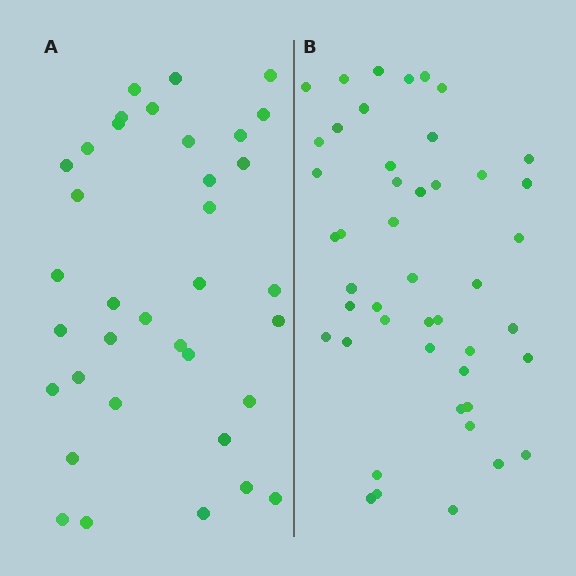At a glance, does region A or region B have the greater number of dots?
Region B (the right region) has more dots.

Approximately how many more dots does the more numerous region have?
Region B has roughly 10 or so more dots than region A.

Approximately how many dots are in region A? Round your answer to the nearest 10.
About 40 dots. (The exact count is 36, which rounds to 40.)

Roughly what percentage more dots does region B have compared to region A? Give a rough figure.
About 30% more.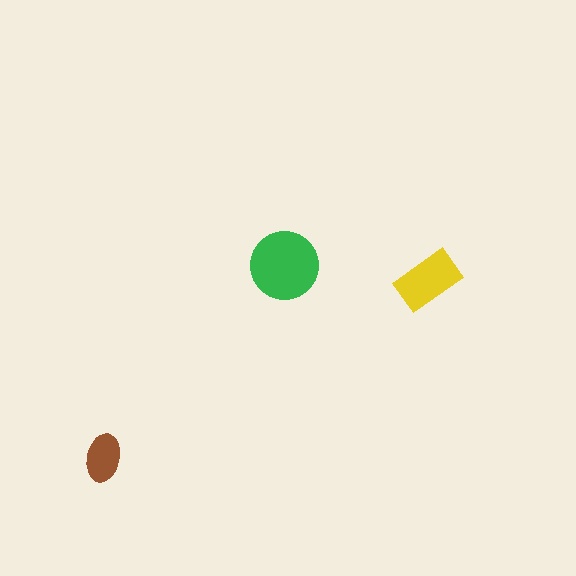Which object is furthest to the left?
The brown ellipse is leftmost.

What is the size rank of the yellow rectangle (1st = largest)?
2nd.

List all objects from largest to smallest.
The green circle, the yellow rectangle, the brown ellipse.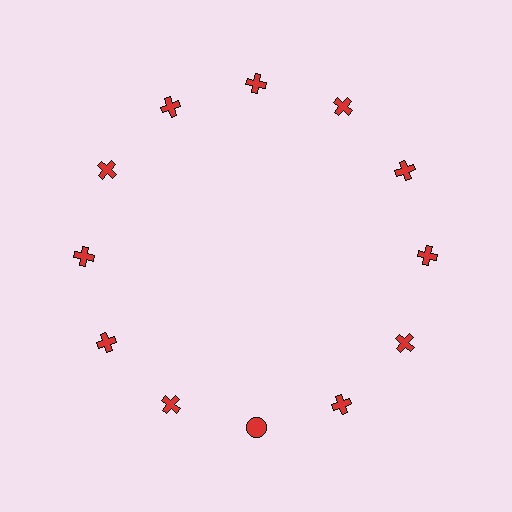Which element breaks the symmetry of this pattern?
The red circle at roughly the 6 o'clock position breaks the symmetry. All other shapes are red crosses.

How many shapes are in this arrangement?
There are 12 shapes arranged in a ring pattern.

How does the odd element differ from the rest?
It has a different shape: circle instead of cross.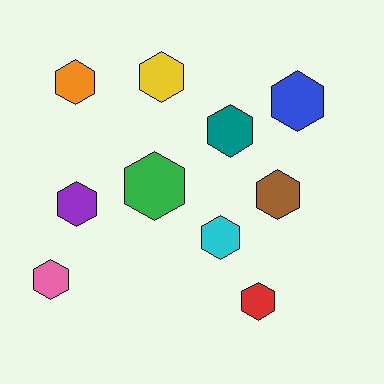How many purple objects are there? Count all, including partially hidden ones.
There is 1 purple object.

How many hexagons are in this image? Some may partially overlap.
There are 10 hexagons.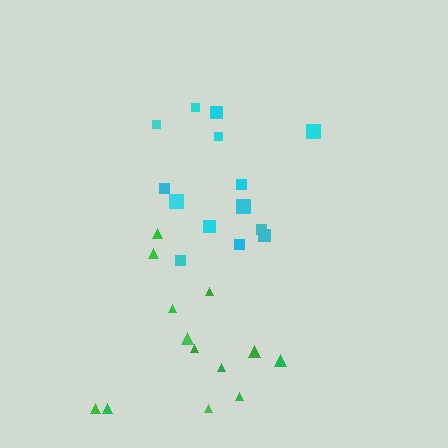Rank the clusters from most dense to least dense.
cyan, green.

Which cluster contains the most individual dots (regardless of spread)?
Cyan (14).